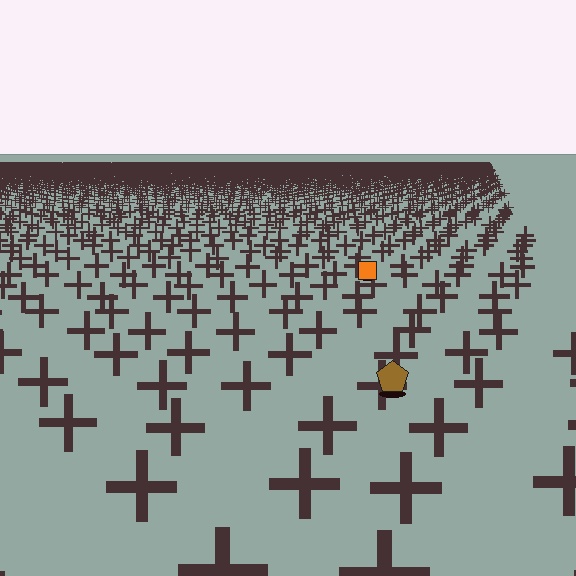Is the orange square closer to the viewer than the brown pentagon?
No. The brown pentagon is closer — you can tell from the texture gradient: the ground texture is coarser near it.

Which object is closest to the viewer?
The brown pentagon is closest. The texture marks near it are larger and more spread out.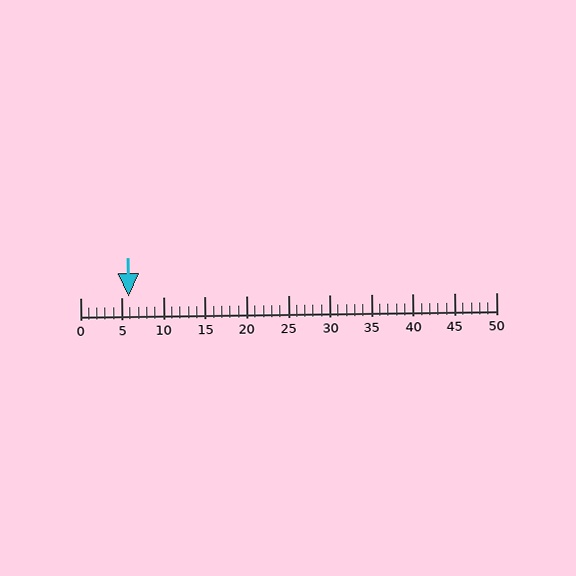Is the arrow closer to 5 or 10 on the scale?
The arrow is closer to 5.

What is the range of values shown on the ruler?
The ruler shows values from 0 to 50.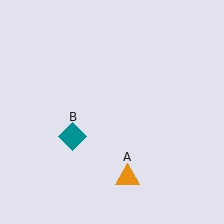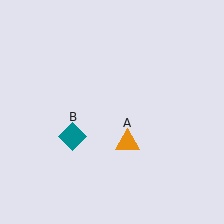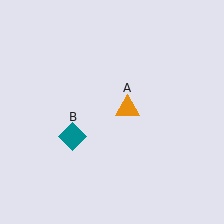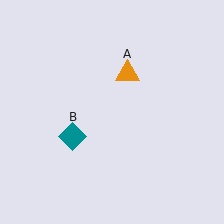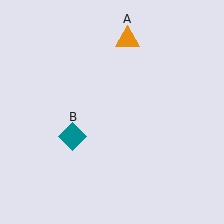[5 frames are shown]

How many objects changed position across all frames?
1 object changed position: orange triangle (object A).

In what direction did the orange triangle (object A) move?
The orange triangle (object A) moved up.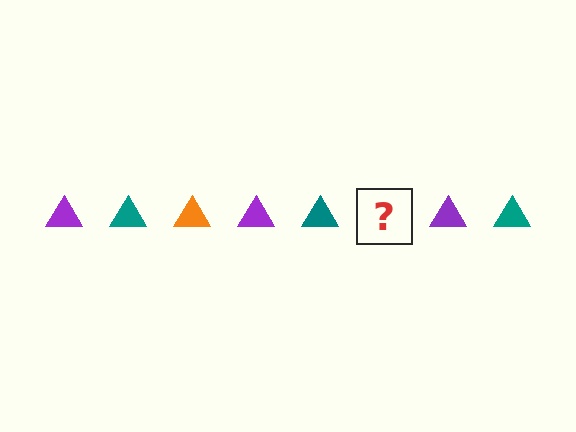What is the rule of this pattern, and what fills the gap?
The rule is that the pattern cycles through purple, teal, orange triangles. The gap should be filled with an orange triangle.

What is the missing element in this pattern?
The missing element is an orange triangle.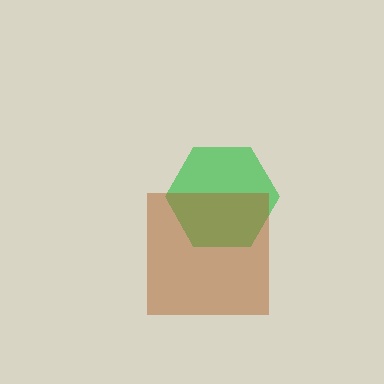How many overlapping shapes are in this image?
There are 2 overlapping shapes in the image.